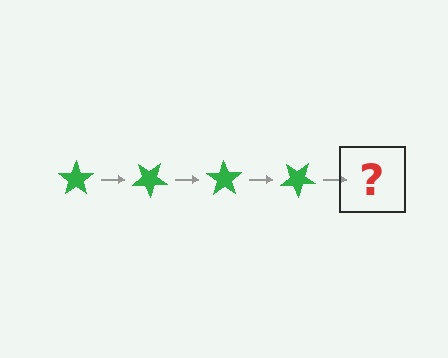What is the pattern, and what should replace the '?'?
The pattern is that the star rotates 35 degrees each step. The '?' should be a green star rotated 140 degrees.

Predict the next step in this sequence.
The next step is a green star rotated 140 degrees.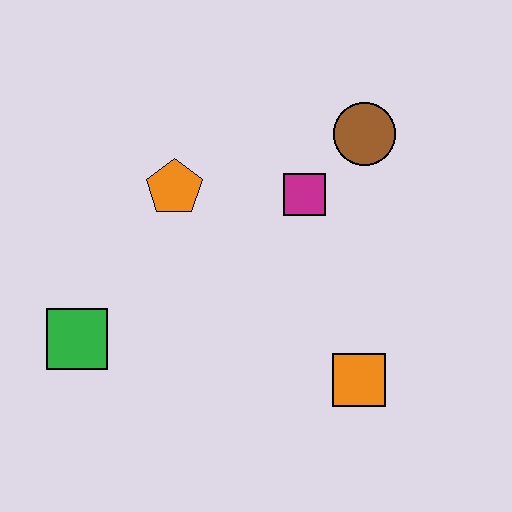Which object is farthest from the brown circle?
The green square is farthest from the brown circle.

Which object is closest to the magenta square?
The brown circle is closest to the magenta square.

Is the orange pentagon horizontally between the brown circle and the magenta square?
No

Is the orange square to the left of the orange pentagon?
No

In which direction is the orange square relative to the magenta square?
The orange square is below the magenta square.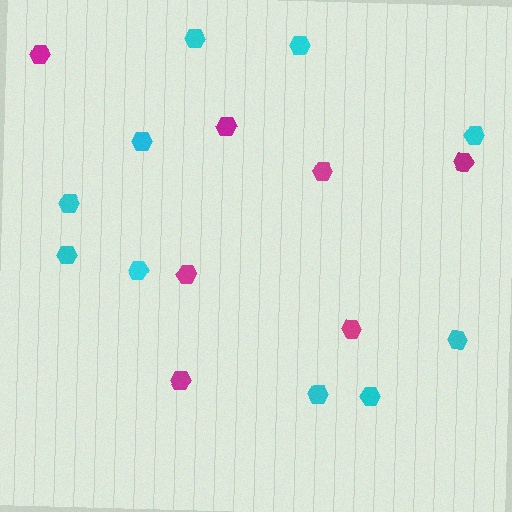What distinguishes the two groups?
There are 2 groups: one group of cyan hexagons (10) and one group of magenta hexagons (7).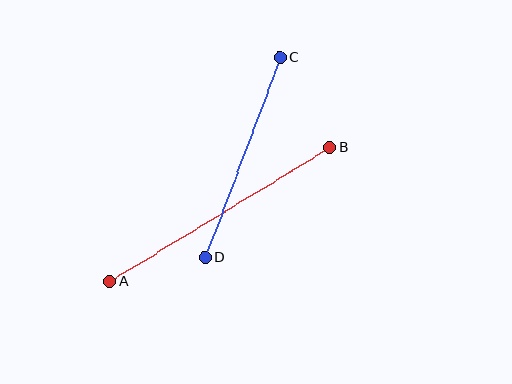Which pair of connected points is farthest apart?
Points A and B are farthest apart.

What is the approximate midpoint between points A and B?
The midpoint is at approximately (220, 214) pixels.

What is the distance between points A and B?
The distance is approximately 257 pixels.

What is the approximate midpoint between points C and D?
The midpoint is at approximately (242, 158) pixels.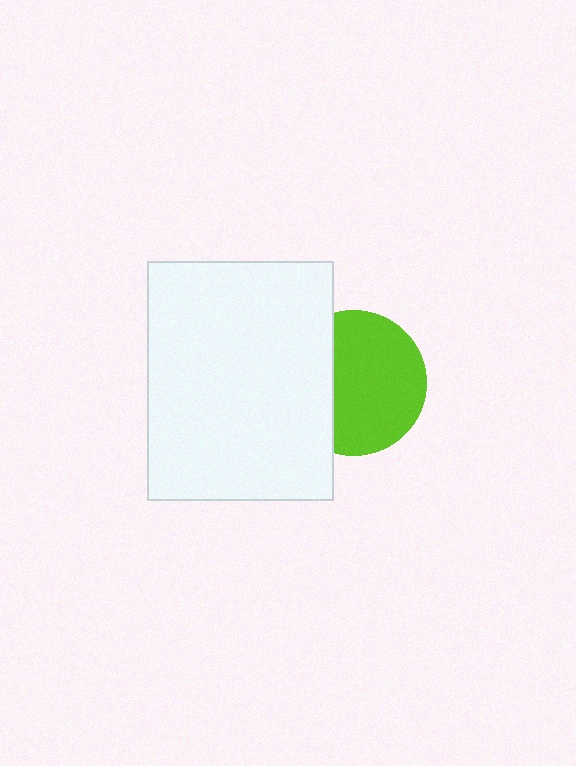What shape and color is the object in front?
The object in front is a white rectangle.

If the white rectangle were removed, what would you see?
You would see the complete lime circle.